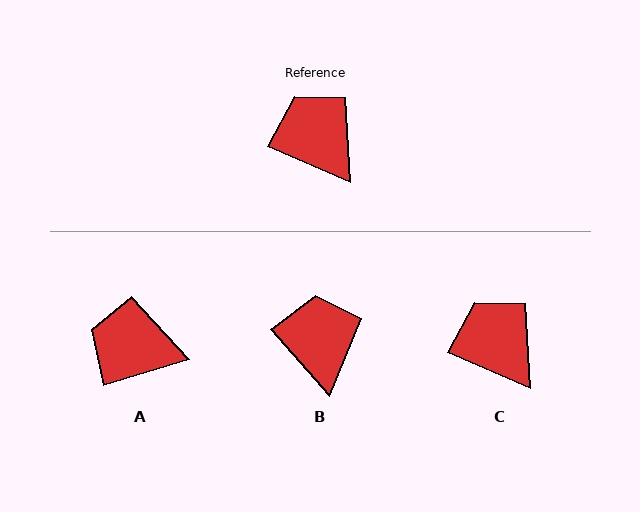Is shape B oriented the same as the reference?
No, it is off by about 26 degrees.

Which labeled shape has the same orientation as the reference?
C.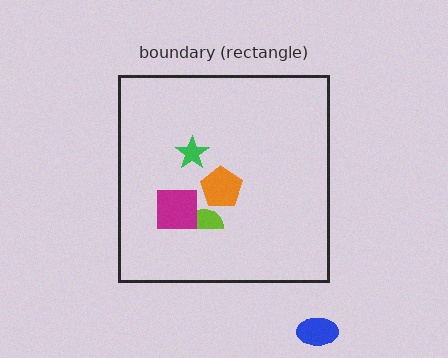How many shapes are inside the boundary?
4 inside, 1 outside.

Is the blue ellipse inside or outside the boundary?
Outside.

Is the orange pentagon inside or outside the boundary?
Inside.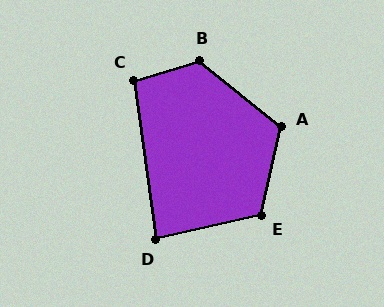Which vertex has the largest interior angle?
B, at approximately 124 degrees.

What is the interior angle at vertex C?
Approximately 99 degrees (obtuse).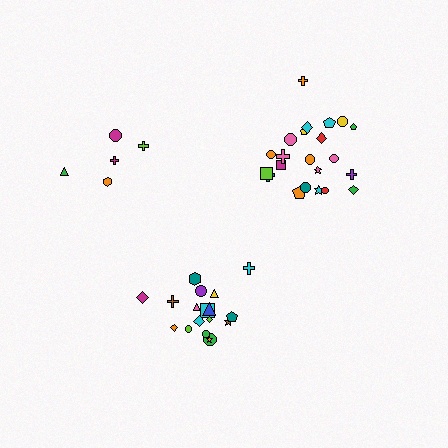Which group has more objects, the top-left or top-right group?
The top-right group.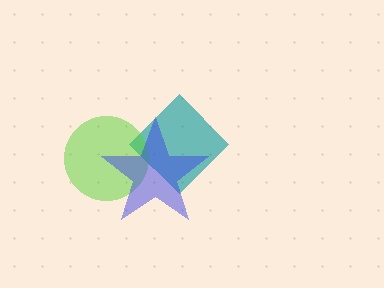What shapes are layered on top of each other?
The layered shapes are: a teal diamond, a lime circle, a blue star.